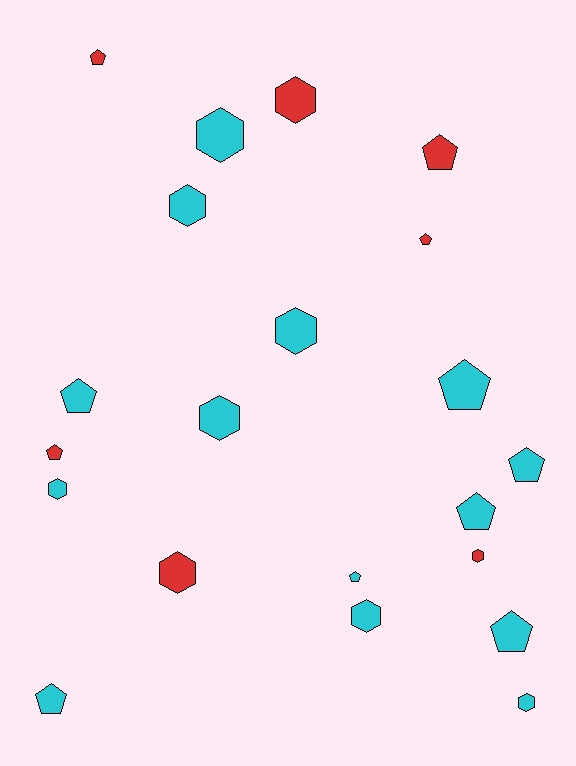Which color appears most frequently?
Cyan, with 14 objects.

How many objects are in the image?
There are 21 objects.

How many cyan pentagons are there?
There are 7 cyan pentagons.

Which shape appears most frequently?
Pentagon, with 11 objects.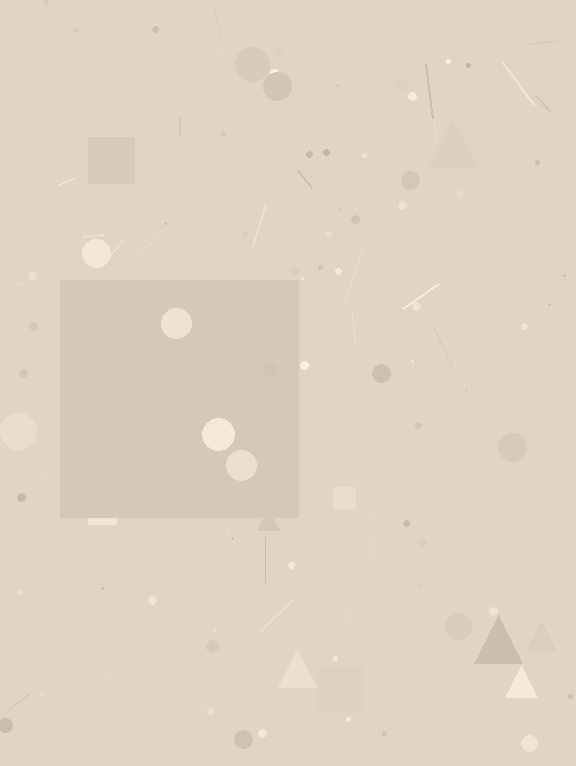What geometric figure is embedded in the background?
A square is embedded in the background.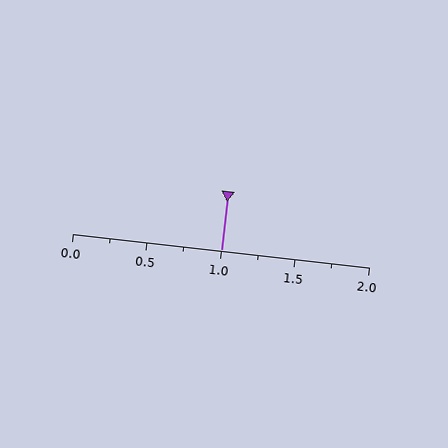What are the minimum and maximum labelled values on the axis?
The axis runs from 0.0 to 2.0.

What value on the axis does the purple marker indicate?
The marker indicates approximately 1.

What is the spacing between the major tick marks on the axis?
The major ticks are spaced 0.5 apart.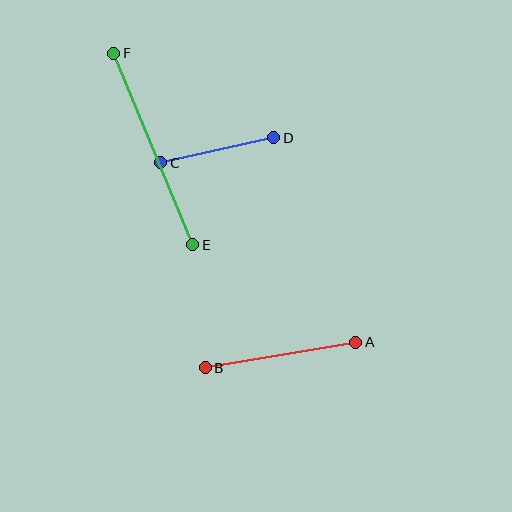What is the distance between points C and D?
The distance is approximately 116 pixels.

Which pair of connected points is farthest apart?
Points E and F are farthest apart.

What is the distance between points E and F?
The distance is approximately 207 pixels.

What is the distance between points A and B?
The distance is approximately 153 pixels.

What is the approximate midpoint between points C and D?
The midpoint is at approximately (217, 150) pixels.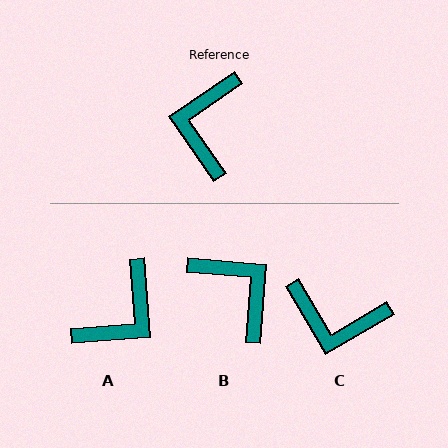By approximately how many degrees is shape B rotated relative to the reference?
Approximately 129 degrees clockwise.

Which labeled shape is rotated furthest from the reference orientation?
A, about 150 degrees away.